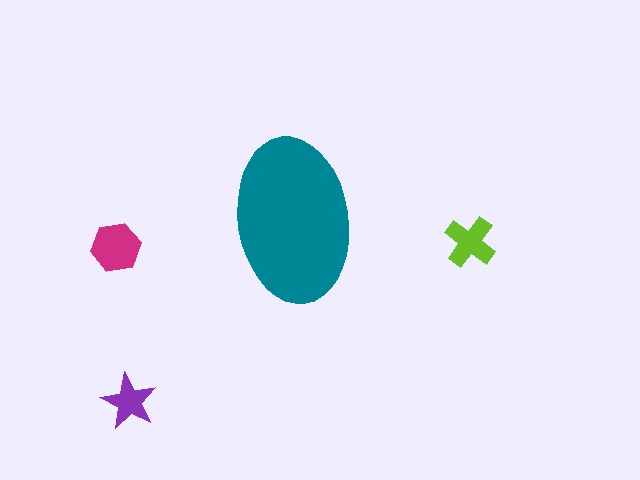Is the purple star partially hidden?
No, the purple star is fully visible.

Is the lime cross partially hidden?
No, the lime cross is fully visible.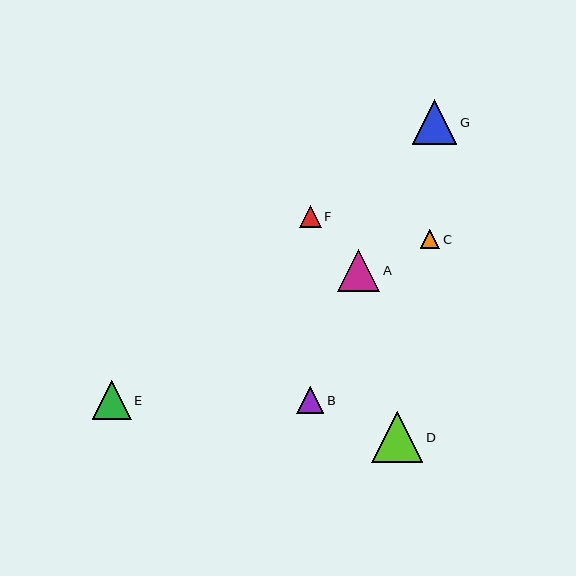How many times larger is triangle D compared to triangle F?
Triangle D is approximately 2.3 times the size of triangle F.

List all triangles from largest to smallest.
From largest to smallest: D, G, A, E, B, F, C.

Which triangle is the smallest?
Triangle C is the smallest with a size of approximately 19 pixels.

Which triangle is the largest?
Triangle D is the largest with a size of approximately 51 pixels.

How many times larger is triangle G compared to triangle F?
Triangle G is approximately 2.1 times the size of triangle F.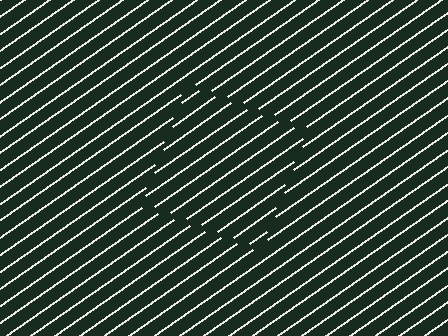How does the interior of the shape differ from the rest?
The interior of the shape contains the same grating, shifted by half a period — the contour is defined by the phase discontinuity where line-ends from the inner and outer gratings abut.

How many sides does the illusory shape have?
4 sides — the line-ends trace a square.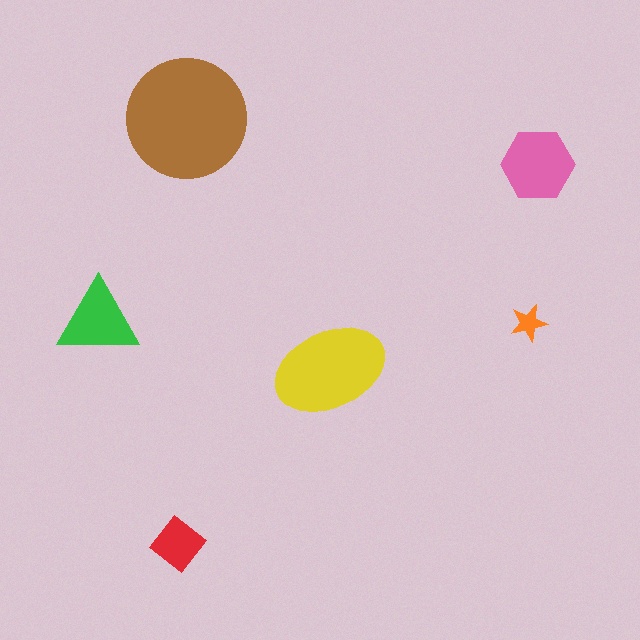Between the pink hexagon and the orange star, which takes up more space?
The pink hexagon.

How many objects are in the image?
There are 6 objects in the image.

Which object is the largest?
The brown circle.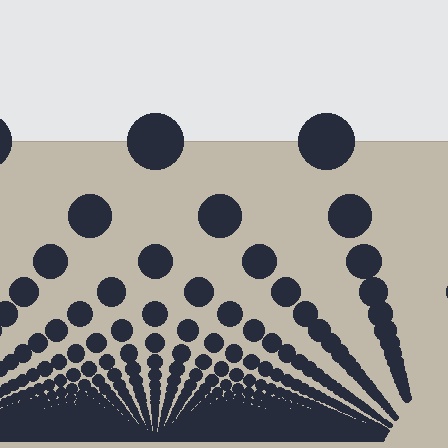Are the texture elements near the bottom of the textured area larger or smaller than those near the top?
Smaller. The gradient is inverted — elements near the bottom are smaller and denser.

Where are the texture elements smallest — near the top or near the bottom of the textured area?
Near the bottom.